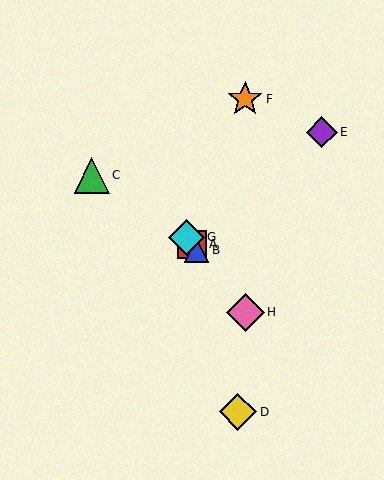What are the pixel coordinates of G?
Object G is at (186, 237).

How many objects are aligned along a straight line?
4 objects (A, B, G, H) are aligned along a straight line.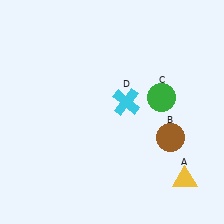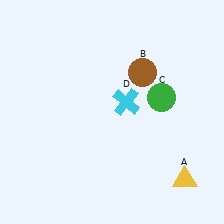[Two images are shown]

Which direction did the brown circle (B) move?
The brown circle (B) moved up.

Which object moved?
The brown circle (B) moved up.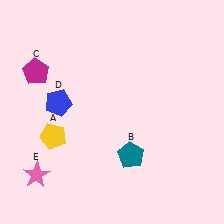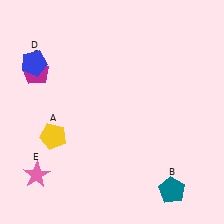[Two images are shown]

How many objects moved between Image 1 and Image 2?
2 objects moved between the two images.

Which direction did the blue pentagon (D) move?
The blue pentagon (D) moved up.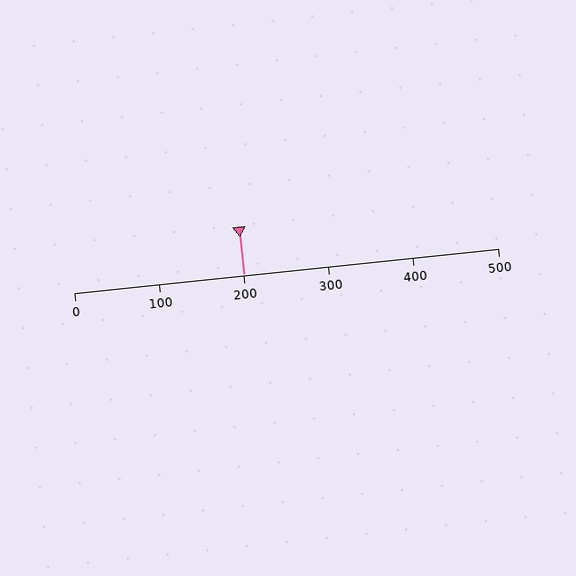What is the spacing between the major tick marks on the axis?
The major ticks are spaced 100 apart.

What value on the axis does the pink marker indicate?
The marker indicates approximately 200.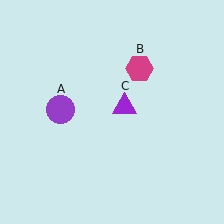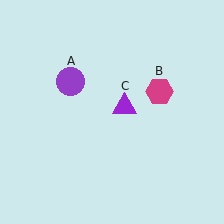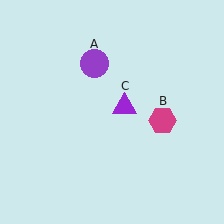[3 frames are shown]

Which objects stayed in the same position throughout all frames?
Purple triangle (object C) remained stationary.